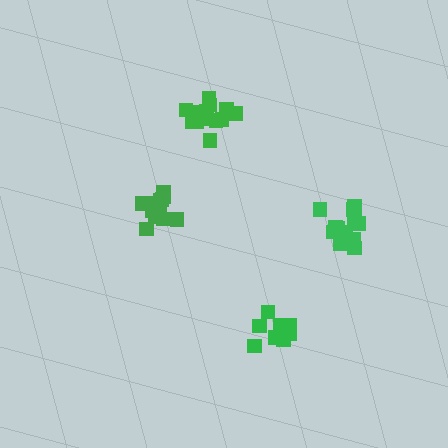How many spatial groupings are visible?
There are 4 spatial groupings.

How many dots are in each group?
Group 1: 11 dots, Group 2: 12 dots, Group 3: 15 dots, Group 4: 13 dots (51 total).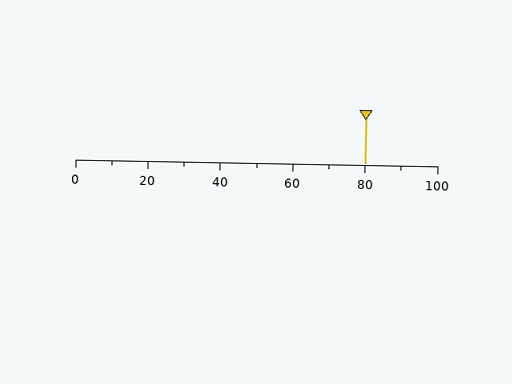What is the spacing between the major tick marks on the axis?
The major ticks are spaced 20 apart.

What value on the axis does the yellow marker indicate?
The marker indicates approximately 80.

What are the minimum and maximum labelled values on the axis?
The axis runs from 0 to 100.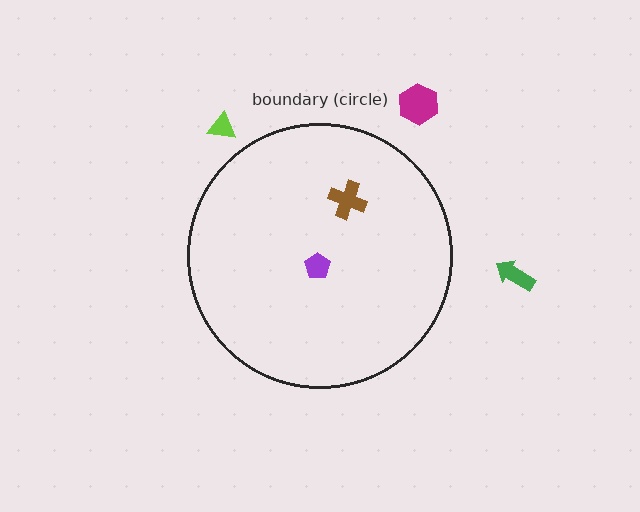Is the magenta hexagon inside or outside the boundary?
Outside.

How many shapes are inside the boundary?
2 inside, 3 outside.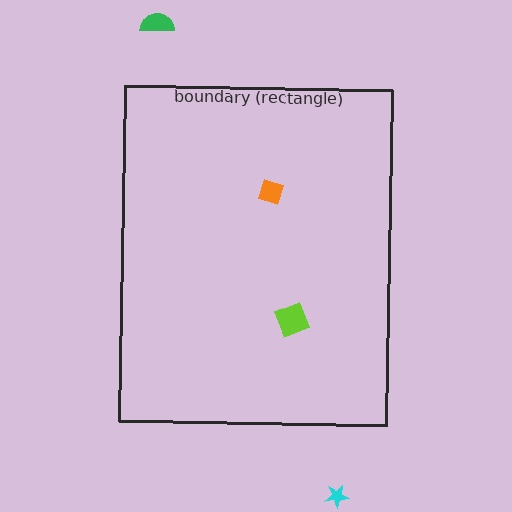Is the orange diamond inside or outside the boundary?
Inside.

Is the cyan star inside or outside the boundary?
Outside.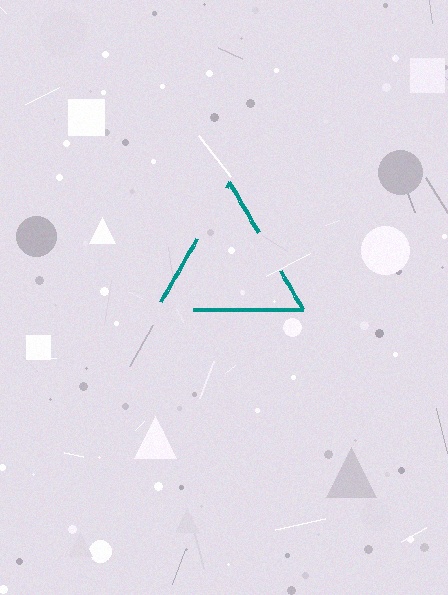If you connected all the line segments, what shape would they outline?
They would outline a triangle.